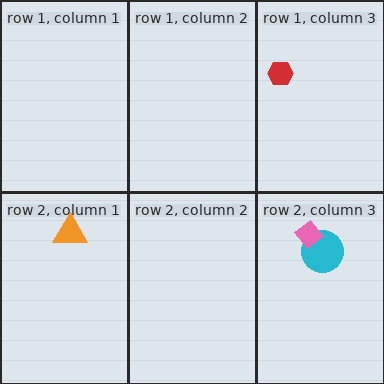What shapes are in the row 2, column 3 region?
The cyan circle, the pink diamond.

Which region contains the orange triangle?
The row 2, column 1 region.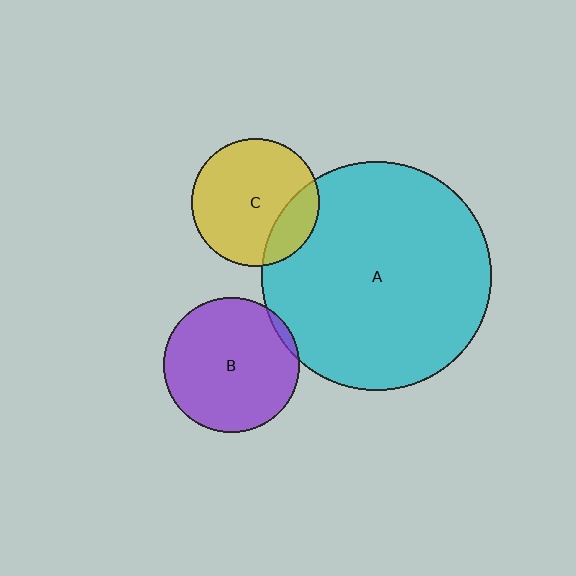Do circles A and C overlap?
Yes.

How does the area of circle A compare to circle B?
Approximately 2.9 times.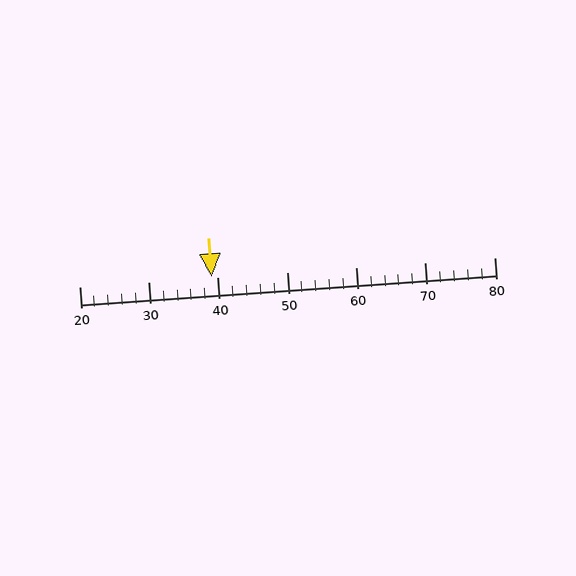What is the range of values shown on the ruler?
The ruler shows values from 20 to 80.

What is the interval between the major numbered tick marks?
The major tick marks are spaced 10 units apart.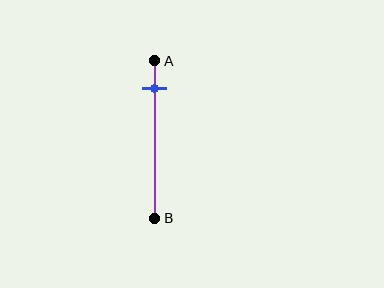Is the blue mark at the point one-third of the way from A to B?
No, the mark is at about 20% from A, not at the 33% one-third point.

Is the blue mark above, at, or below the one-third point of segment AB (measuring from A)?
The blue mark is above the one-third point of segment AB.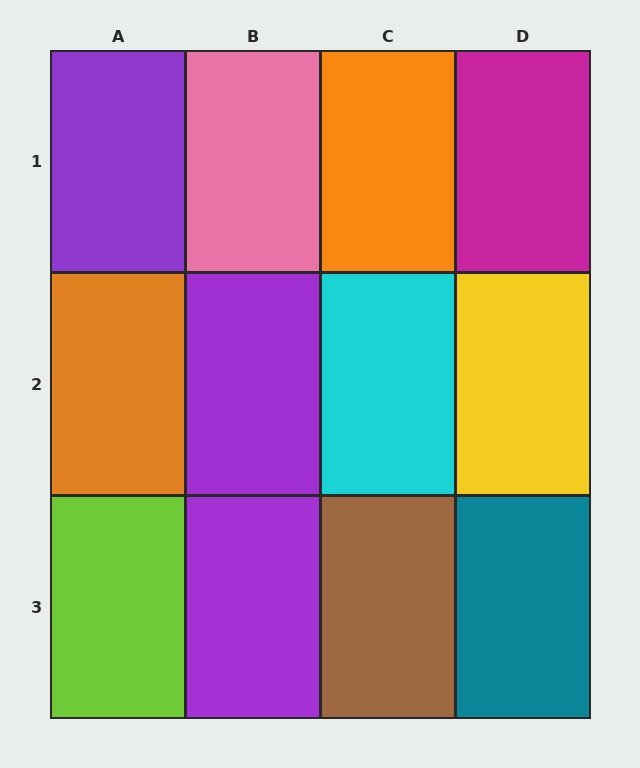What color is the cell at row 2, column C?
Cyan.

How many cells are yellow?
1 cell is yellow.